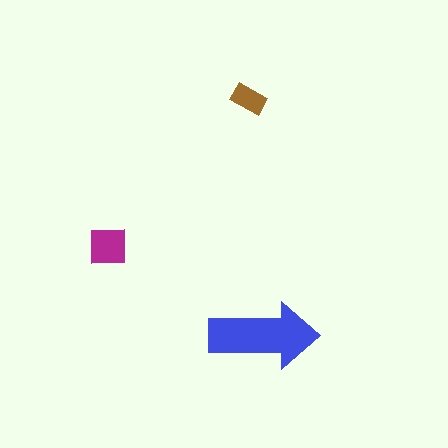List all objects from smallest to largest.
The brown rectangle, the magenta square, the blue arrow.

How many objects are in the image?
There are 3 objects in the image.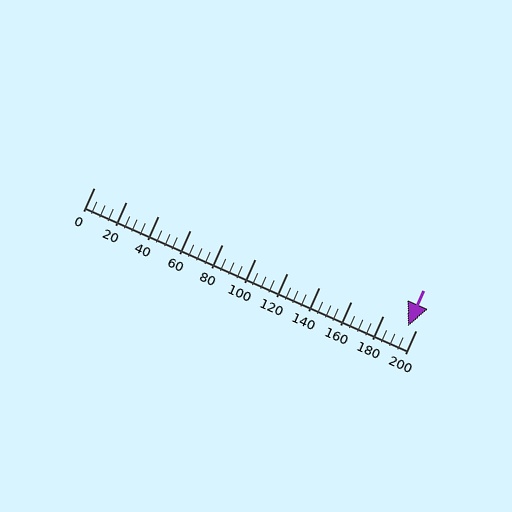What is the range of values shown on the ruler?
The ruler shows values from 0 to 200.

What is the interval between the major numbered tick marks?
The major tick marks are spaced 20 units apart.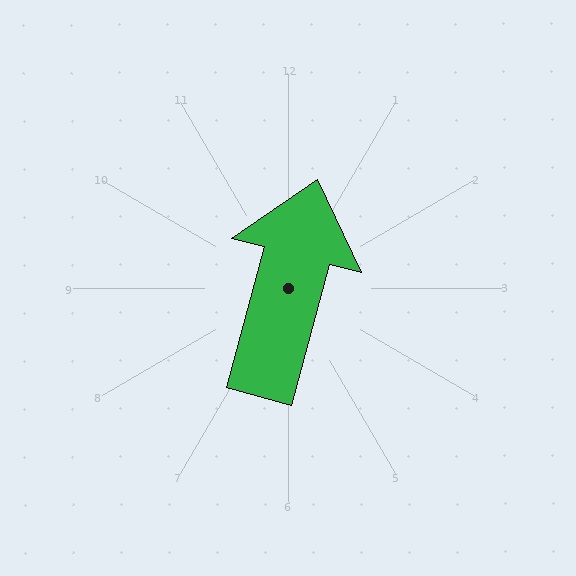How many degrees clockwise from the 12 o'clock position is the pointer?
Approximately 15 degrees.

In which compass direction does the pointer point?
North.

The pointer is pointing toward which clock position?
Roughly 1 o'clock.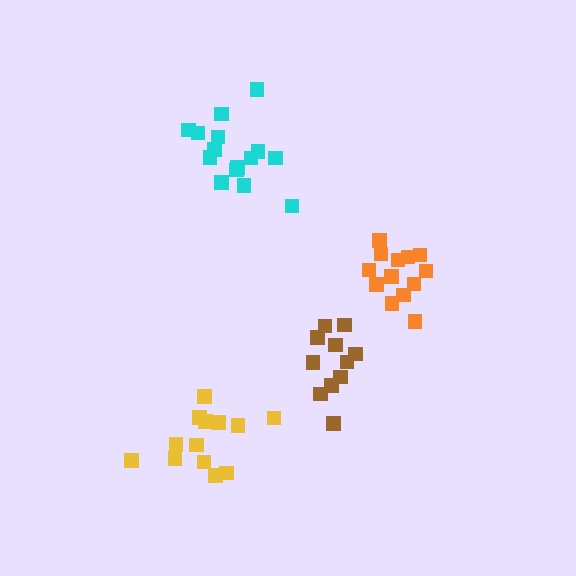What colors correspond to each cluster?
The clusters are colored: cyan, orange, brown, yellow.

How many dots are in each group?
Group 1: 15 dots, Group 2: 13 dots, Group 3: 11 dots, Group 4: 13 dots (52 total).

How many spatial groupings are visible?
There are 4 spatial groupings.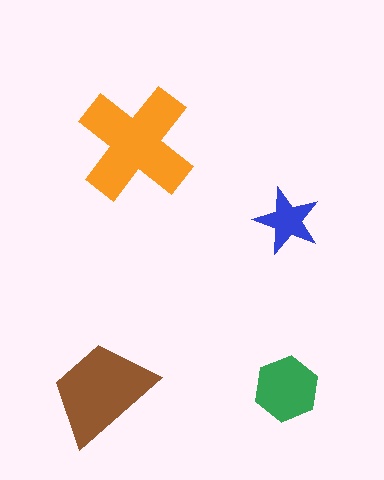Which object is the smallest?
The blue star.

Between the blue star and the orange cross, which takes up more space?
The orange cross.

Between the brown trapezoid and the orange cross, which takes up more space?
The orange cross.